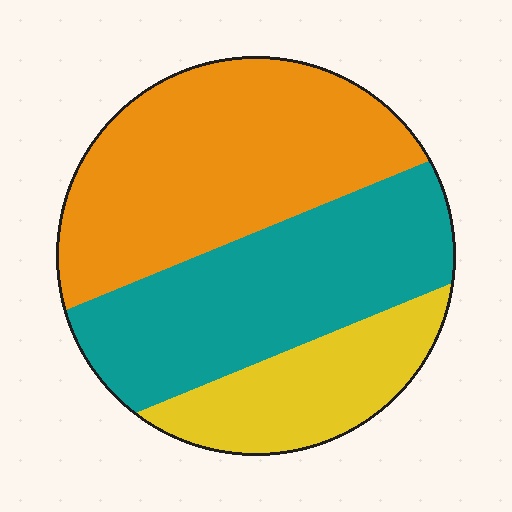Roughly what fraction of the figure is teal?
Teal takes up about three eighths (3/8) of the figure.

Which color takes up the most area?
Orange, at roughly 45%.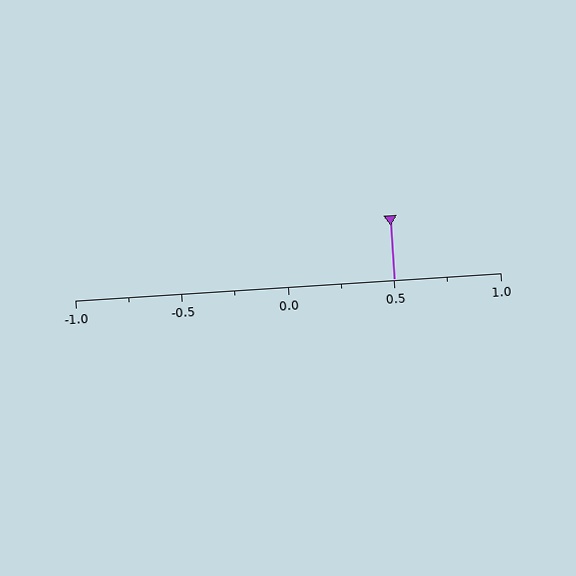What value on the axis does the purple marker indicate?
The marker indicates approximately 0.5.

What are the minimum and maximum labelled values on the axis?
The axis runs from -1.0 to 1.0.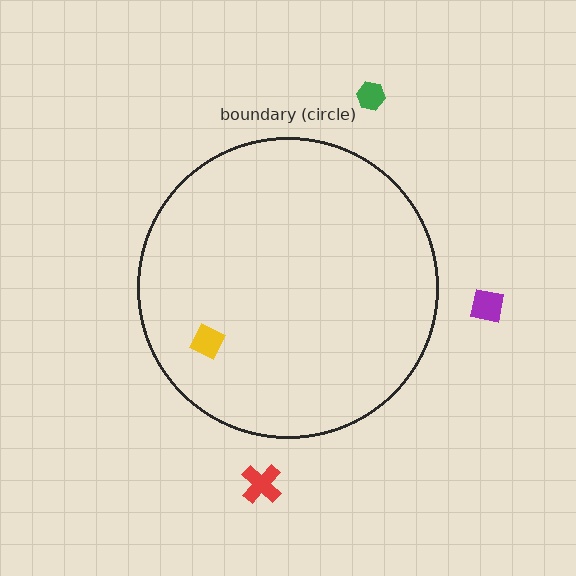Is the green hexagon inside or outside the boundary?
Outside.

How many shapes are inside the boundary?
1 inside, 3 outside.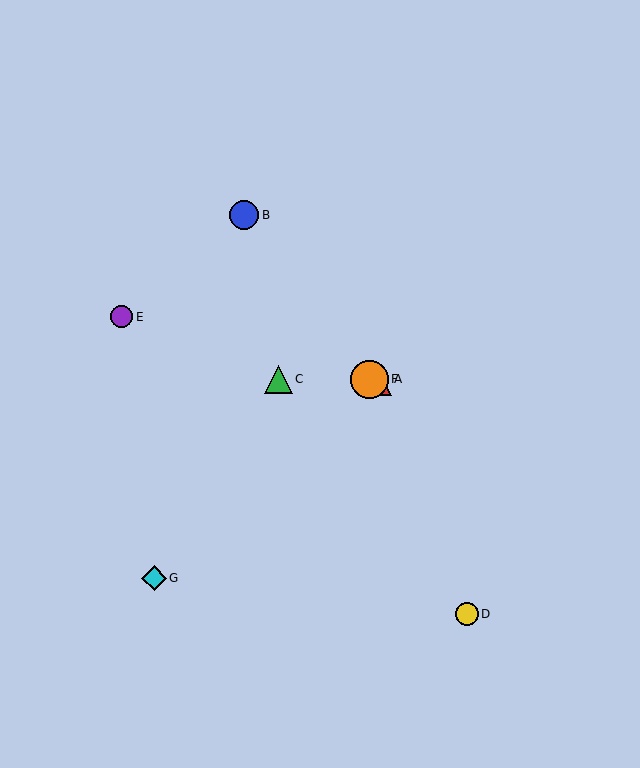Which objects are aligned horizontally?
Objects A, C, F are aligned horizontally.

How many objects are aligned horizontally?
3 objects (A, C, F) are aligned horizontally.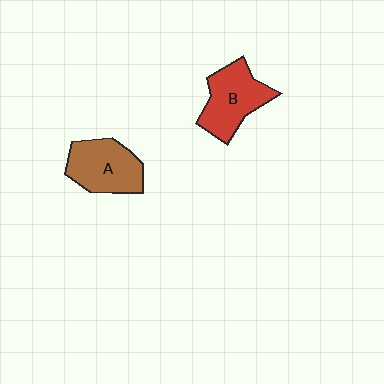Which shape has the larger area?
Shape B (red).